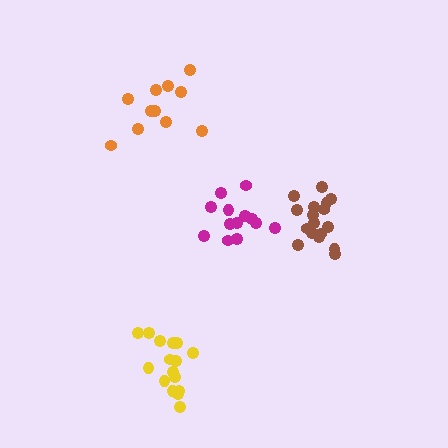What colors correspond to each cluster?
The clusters are colored: orange, brown, magenta, yellow.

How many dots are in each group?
Group 1: 11 dots, Group 2: 17 dots, Group 3: 13 dots, Group 4: 16 dots (57 total).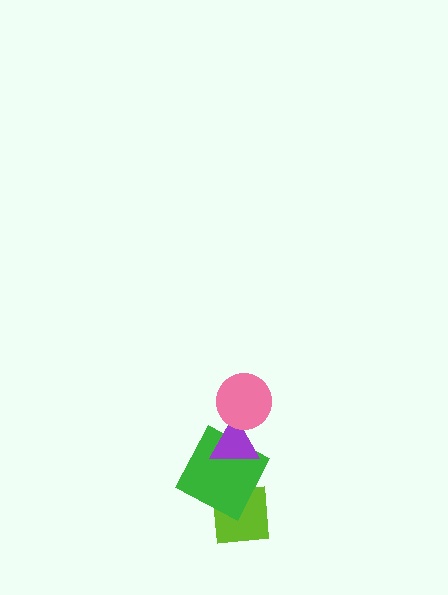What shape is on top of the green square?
The purple triangle is on top of the green square.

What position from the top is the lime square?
The lime square is 4th from the top.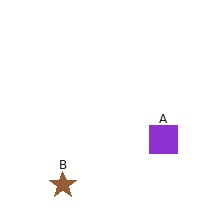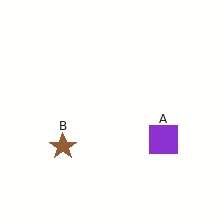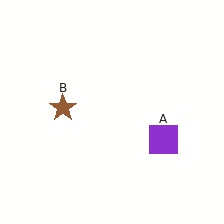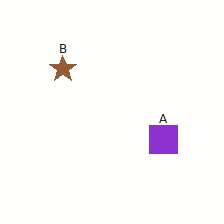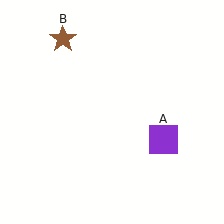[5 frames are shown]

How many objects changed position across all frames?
1 object changed position: brown star (object B).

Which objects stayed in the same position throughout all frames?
Purple square (object A) remained stationary.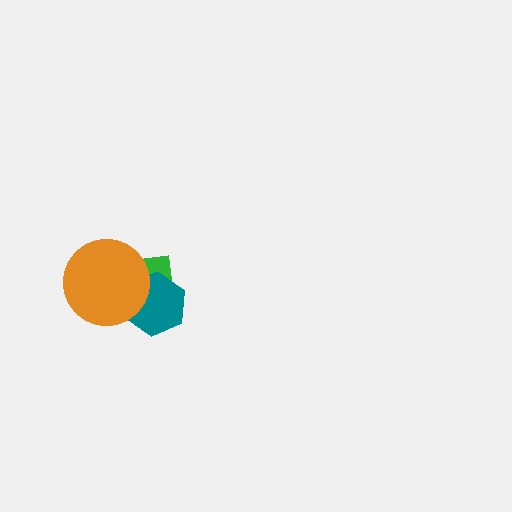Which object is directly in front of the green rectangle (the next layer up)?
The teal hexagon is directly in front of the green rectangle.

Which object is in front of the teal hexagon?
The orange circle is in front of the teal hexagon.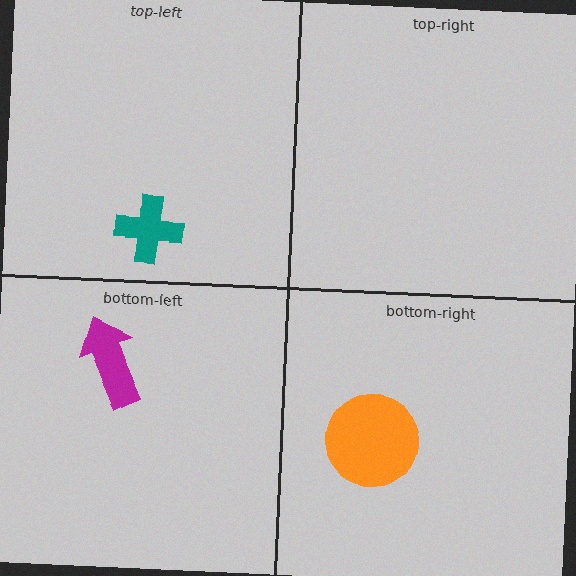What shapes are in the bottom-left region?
The magenta arrow.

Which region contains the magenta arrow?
The bottom-left region.